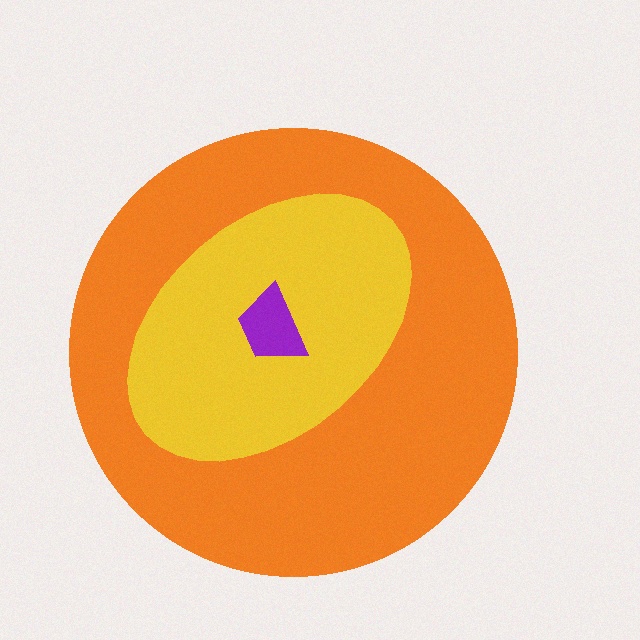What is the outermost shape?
The orange circle.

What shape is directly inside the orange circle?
The yellow ellipse.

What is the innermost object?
The purple trapezoid.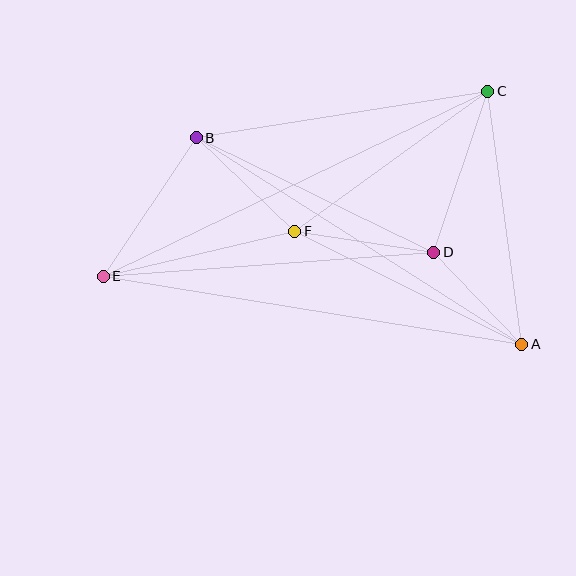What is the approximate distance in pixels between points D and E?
The distance between D and E is approximately 331 pixels.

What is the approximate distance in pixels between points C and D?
The distance between C and D is approximately 170 pixels.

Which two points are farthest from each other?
Points C and E are farthest from each other.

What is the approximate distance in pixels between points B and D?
The distance between B and D is approximately 263 pixels.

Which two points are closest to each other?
Points A and D are closest to each other.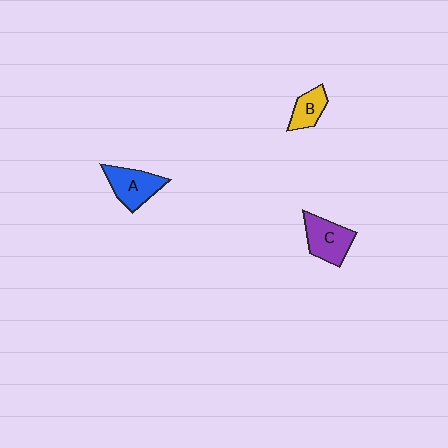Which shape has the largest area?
Shape C (purple).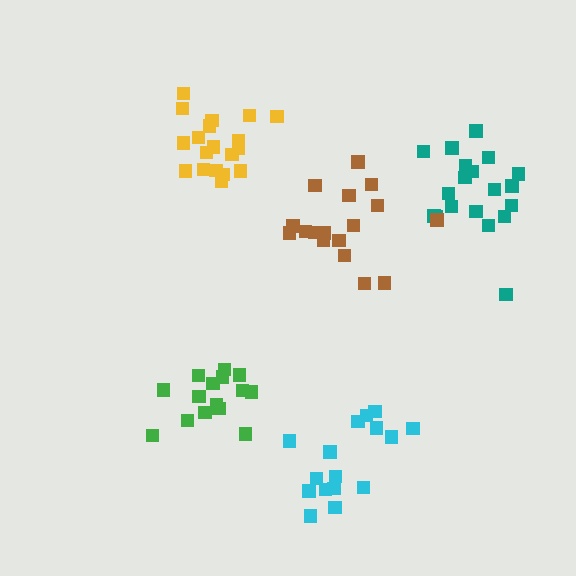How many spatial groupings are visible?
There are 5 spatial groupings.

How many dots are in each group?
Group 1: 15 dots, Group 2: 19 dots, Group 3: 19 dots, Group 4: 17 dots, Group 5: 16 dots (86 total).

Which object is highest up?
The yellow cluster is topmost.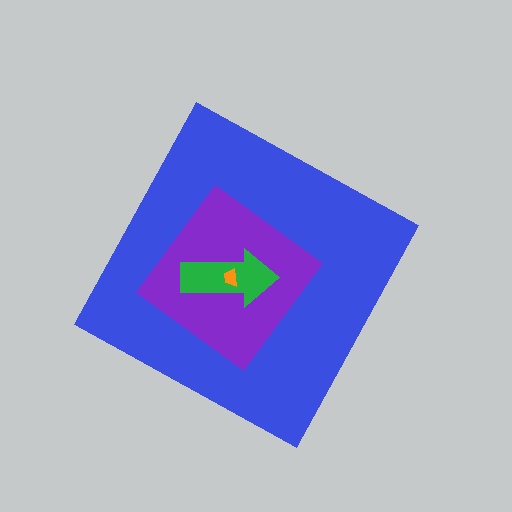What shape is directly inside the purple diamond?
The green arrow.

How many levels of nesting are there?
4.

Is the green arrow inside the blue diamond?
Yes.